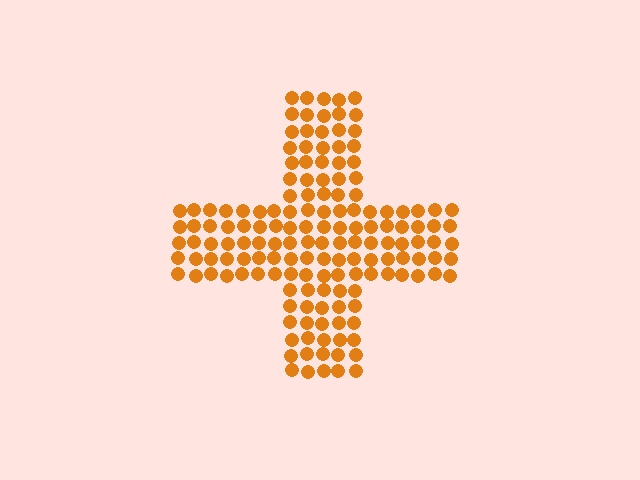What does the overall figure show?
The overall figure shows a cross.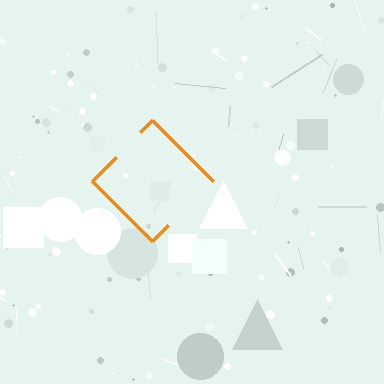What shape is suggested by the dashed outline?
The dashed outline suggests a diamond.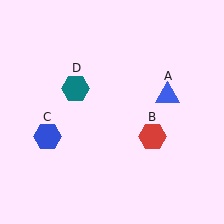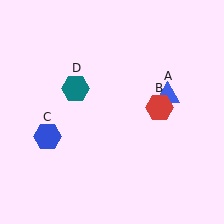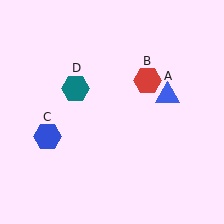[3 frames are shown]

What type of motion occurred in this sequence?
The red hexagon (object B) rotated counterclockwise around the center of the scene.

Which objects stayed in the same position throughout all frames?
Blue triangle (object A) and blue hexagon (object C) and teal hexagon (object D) remained stationary.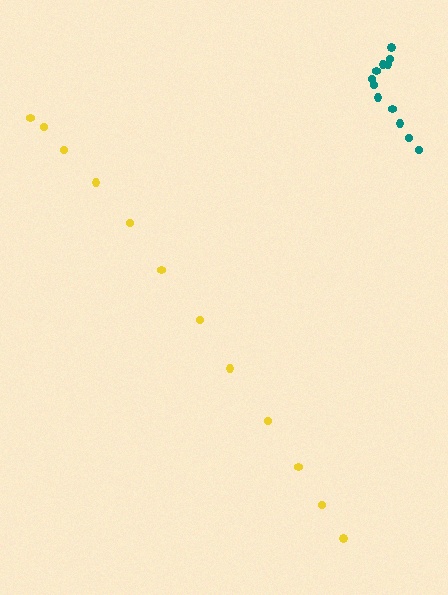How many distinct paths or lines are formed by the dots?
There are 2 distinct paths.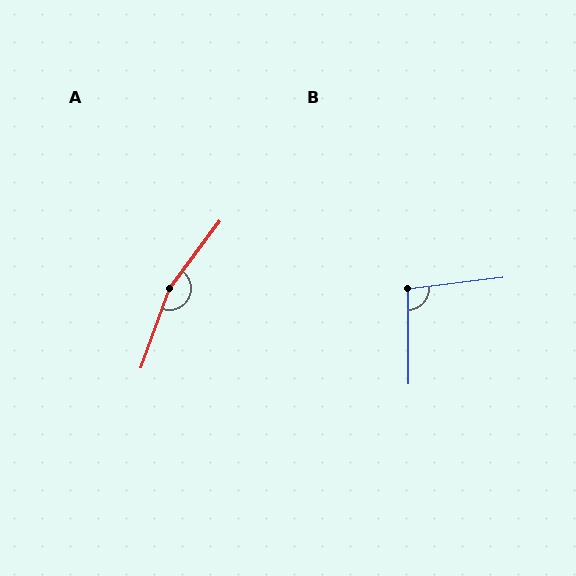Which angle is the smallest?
B, at approximately 97 degrees.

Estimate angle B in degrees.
Approximately 97 degrees.